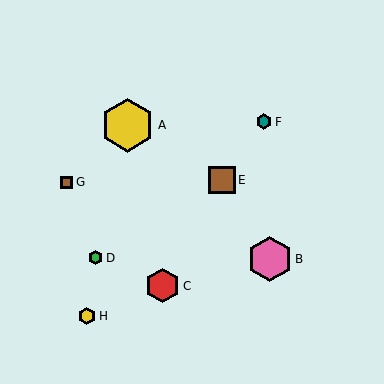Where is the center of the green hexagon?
The center of the green hexagon is at (96, 258).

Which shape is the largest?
The yellow hexagon (labeled A) is the largest.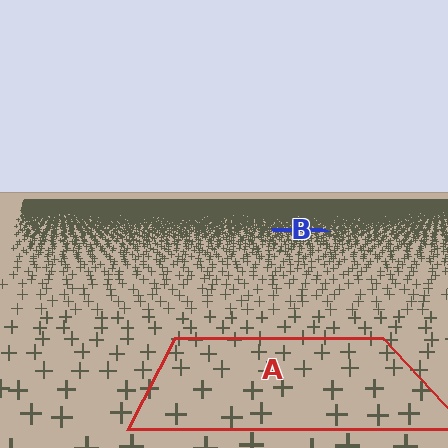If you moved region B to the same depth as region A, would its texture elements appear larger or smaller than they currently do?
They would appear larger. At a closer depth, the same texture elements are projected at a bigger on-screen size.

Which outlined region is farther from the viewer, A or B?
Region B is farther from the viewer — the texture elements inside it appear smaller and more densely packed.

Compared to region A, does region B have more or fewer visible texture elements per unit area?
Region B has more texture elements per unit area — they are packed more densely because it is farther away.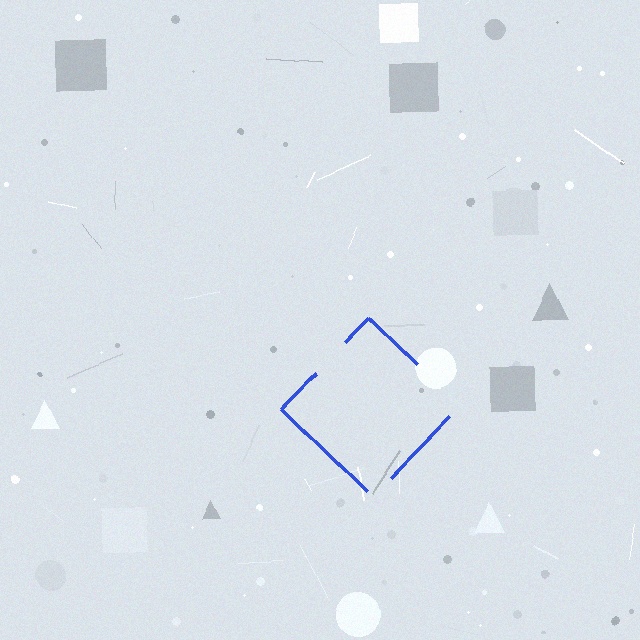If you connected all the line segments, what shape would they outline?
They would outline a diamond.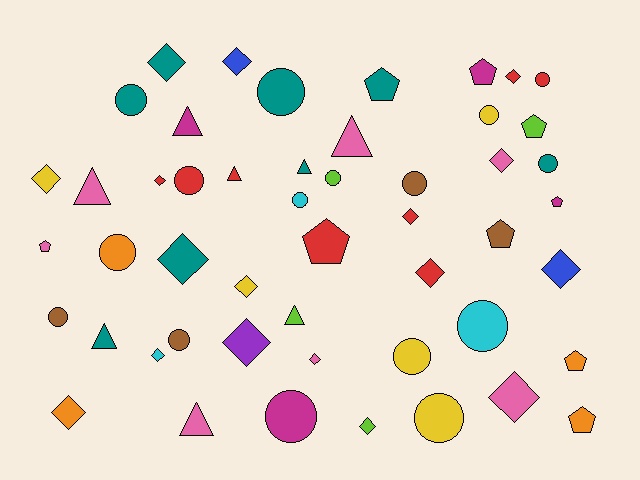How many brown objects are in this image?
There are 4 brown objects.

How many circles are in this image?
There are 16 circles.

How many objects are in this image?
There are 50 objects.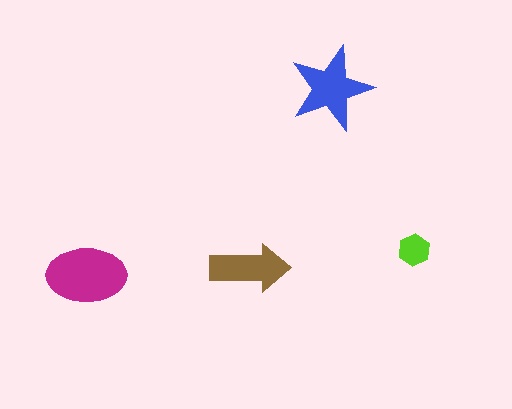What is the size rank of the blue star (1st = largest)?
2nd.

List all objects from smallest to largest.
The lime hexagon, the brown arrow, the blue star, the magenta ellipse.